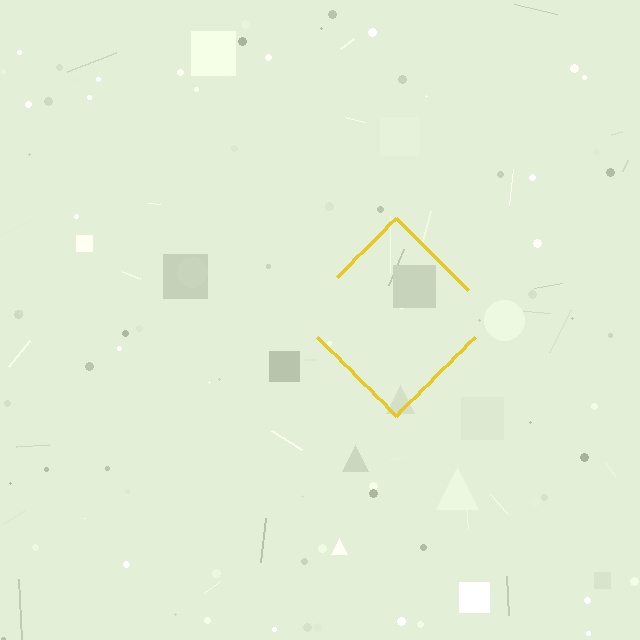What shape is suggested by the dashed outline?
The dashed outline suggests a diamond.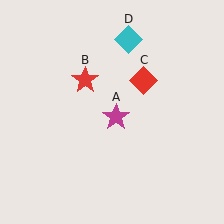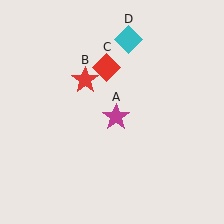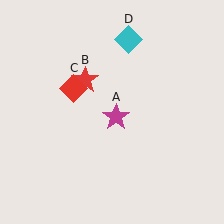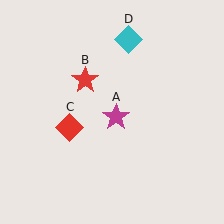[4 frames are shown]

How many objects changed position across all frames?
1 object changed position: red diamond (object C).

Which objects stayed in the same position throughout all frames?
Magenta star (object A) and red star (object B) and cyan diamond (object D) remained stationary.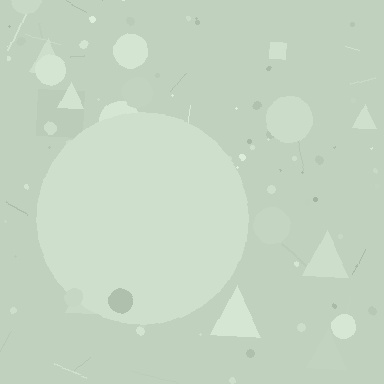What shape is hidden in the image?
A circle is hidden in the image.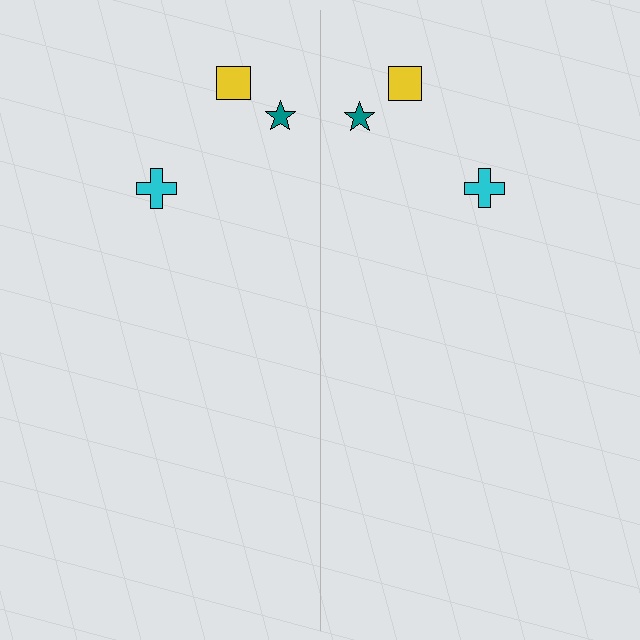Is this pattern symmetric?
Yes, this pattern has bilateral (reflection) symmetry.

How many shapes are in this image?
There are 6 shapes in this image.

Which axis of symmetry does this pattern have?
The pattern has a vertical axis of symmetry running through the center of the image.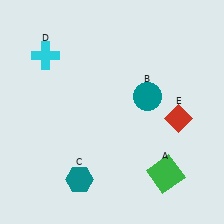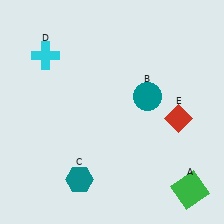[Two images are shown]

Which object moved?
The green square (A) moved right.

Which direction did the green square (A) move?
The green square (A) moved right.